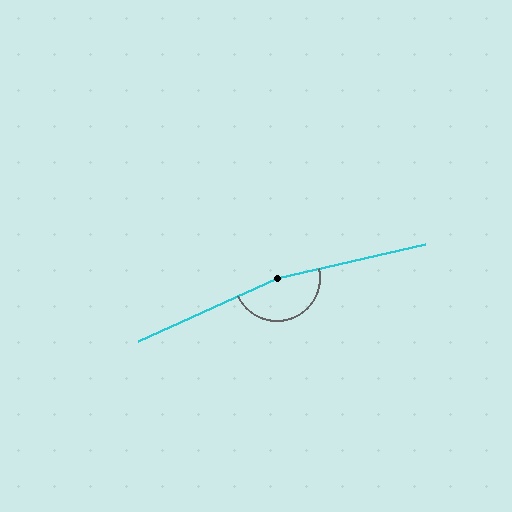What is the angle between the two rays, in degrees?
Approximately 168 degrees.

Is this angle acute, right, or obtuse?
It is obtuse.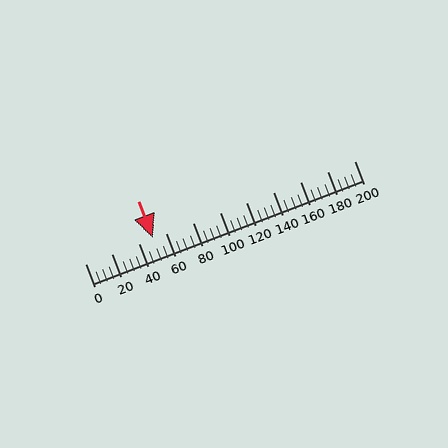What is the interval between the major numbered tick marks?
The major tick marks are spaced 20 units apart.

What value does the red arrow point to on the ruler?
The red arrow points to approximately 50.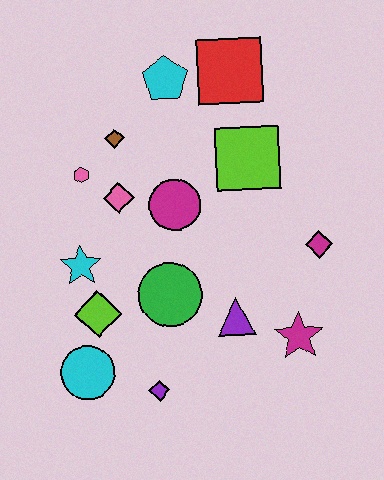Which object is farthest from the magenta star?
The cyan pentagon is farthest from the magenta star.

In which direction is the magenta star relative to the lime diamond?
The magenta star is to the right of the lime diamond.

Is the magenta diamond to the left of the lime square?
No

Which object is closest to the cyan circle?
The lime diamond is closest to the cyan circle.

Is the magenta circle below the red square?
Yes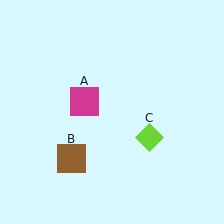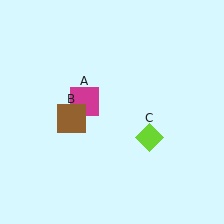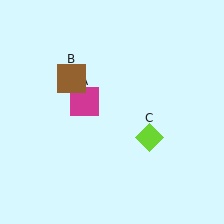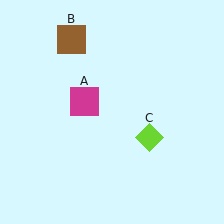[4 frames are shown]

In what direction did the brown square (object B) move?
The brown square (object B) moved up.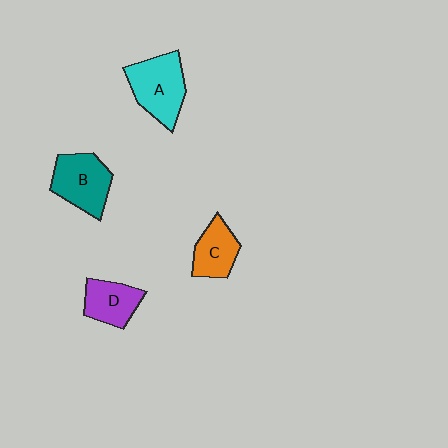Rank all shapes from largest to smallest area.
From largest to smallest: A (cyan), B (teal), D (purple), C (orange).